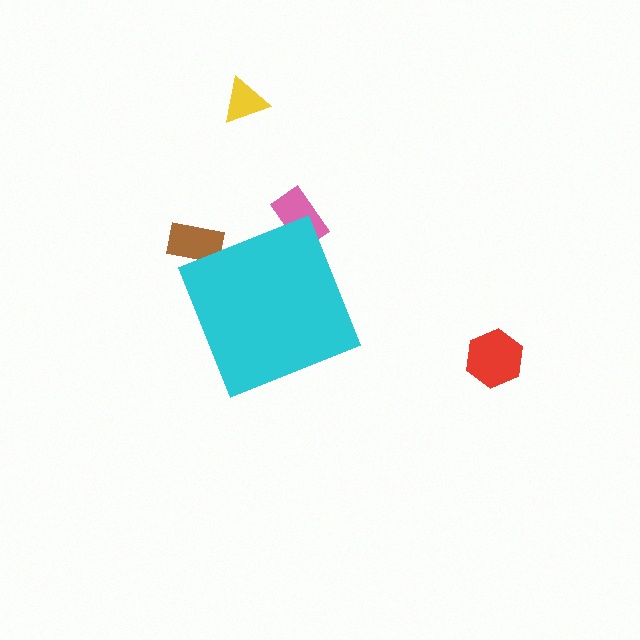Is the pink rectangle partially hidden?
Yes, the pink rectangle is partially hidden behind the cyan diamond.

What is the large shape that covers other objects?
A cyan diamond.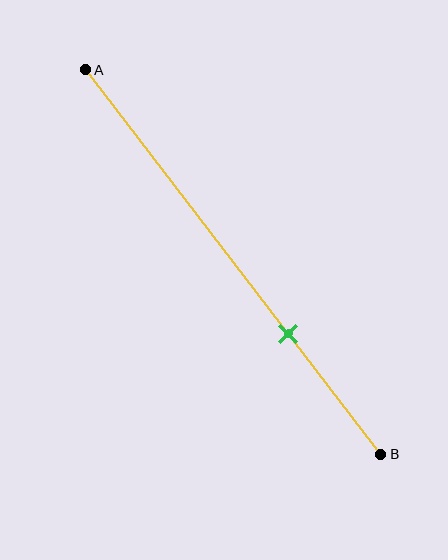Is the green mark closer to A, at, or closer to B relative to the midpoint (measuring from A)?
The green mark is closer to point B than the midpoint of segment AB.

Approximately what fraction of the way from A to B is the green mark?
The green mark is approximately 70% of the way from A to B.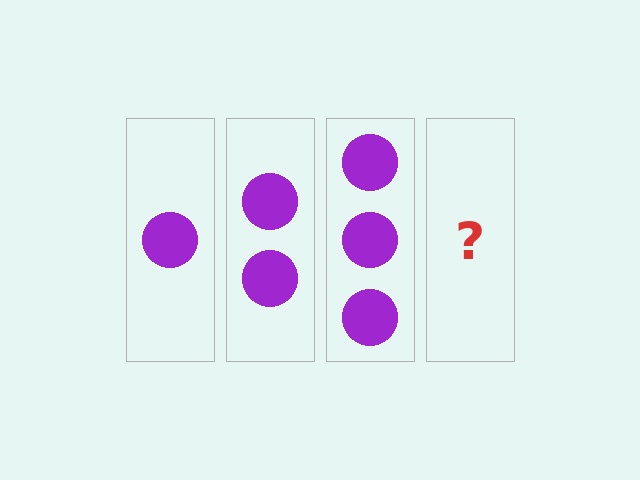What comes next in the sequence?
The next element should be 4 circles.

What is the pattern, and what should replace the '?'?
The pattern is that each step adds one more circle. The '?' should be 4 circles.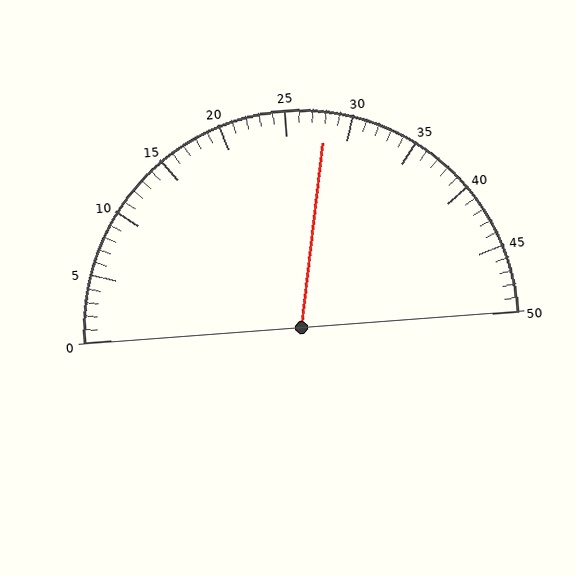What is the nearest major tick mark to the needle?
The nearest major tick mark is 30.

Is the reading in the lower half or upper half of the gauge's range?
The reading is in the upper half of the range (0 to 50).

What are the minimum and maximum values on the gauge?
The gauge ranges from 0 to 50.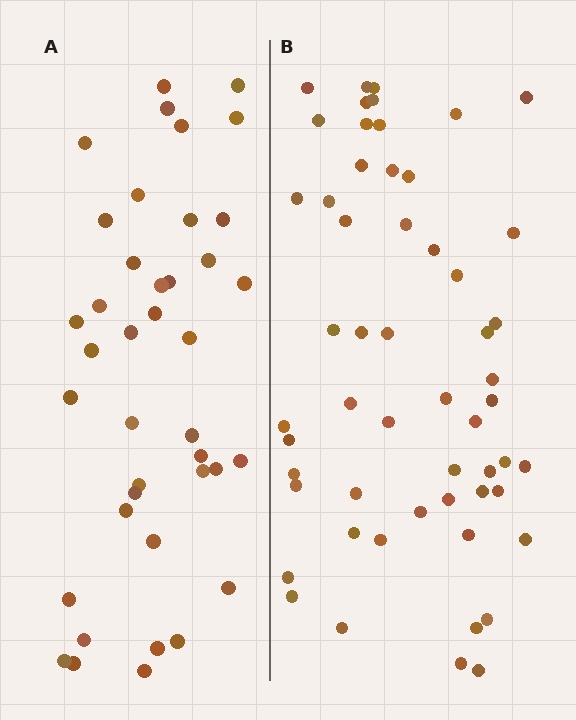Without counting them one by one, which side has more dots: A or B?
Region B (the right region) has more dots.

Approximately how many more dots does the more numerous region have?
Region B has approximately 15 more dots than region A.